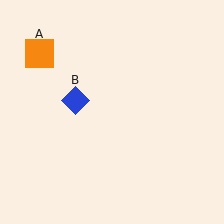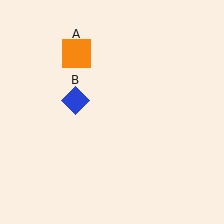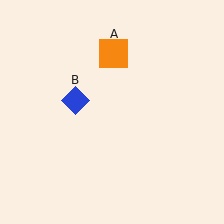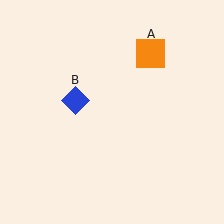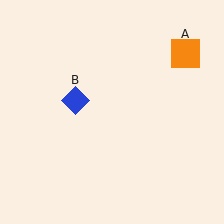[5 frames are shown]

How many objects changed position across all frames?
1 object changed position: orange square (object A).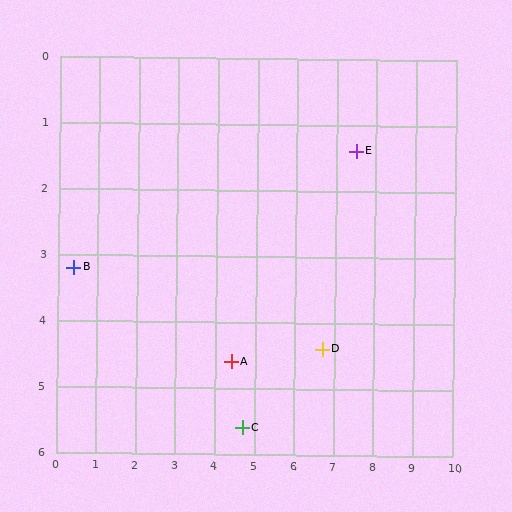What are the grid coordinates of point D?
Point D is at approximately (6.7, 4.4).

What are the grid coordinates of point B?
Point B is at approximately (0.4, 3.2).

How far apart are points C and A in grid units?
Points C and A are about 1.0 grid units apart.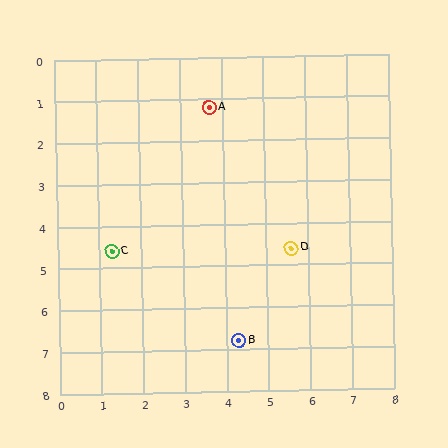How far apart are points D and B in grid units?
Points D and B are about 2.6 grid units apart.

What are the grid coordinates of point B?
Point B is at approximately (4.3, 6.8).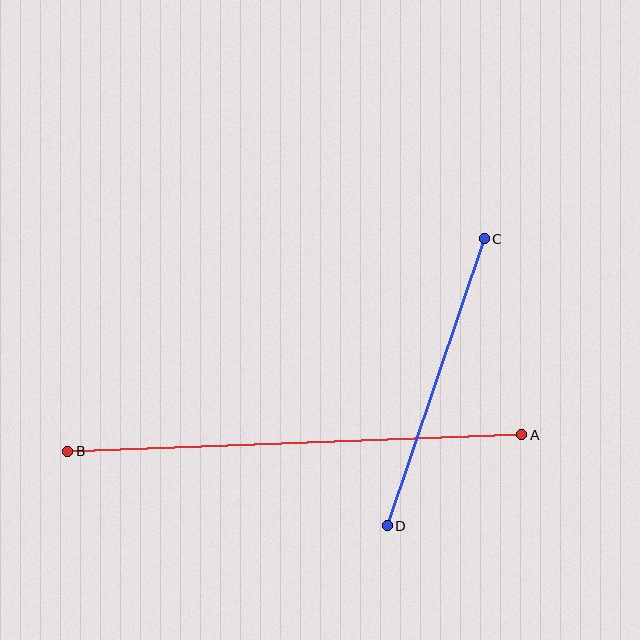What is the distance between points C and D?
The distance is approximately 303 pixels.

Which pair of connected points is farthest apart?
Points A and B are farthest apart.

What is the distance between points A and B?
The distance is approximately 454 pixels.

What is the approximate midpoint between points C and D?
The midpoint is at approximately (436, 382) pixels.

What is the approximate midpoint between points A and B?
The midpoint is at approximately (295, 443) pixels.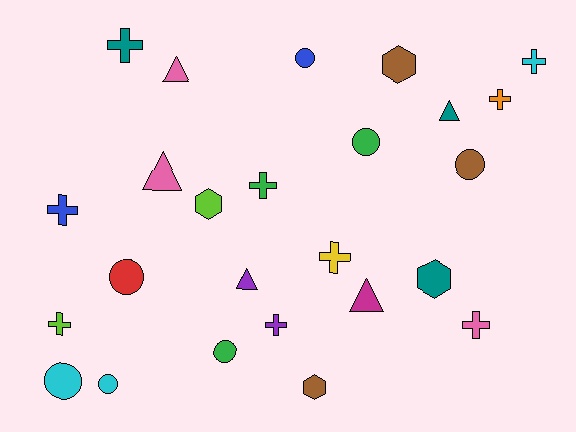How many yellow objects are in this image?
There is 1 yellow object.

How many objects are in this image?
There are 25 objects.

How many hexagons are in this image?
There are 4 hexagons.